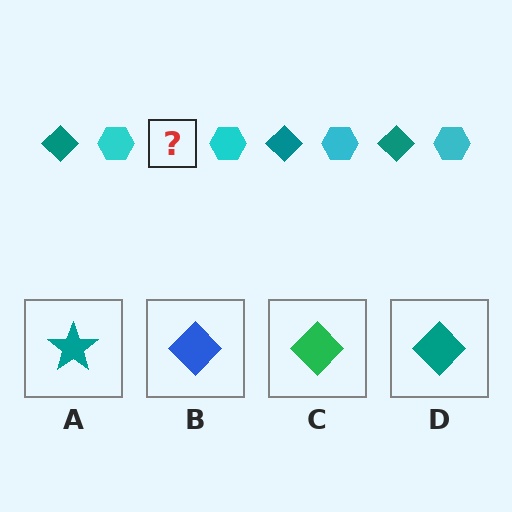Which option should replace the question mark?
Option D.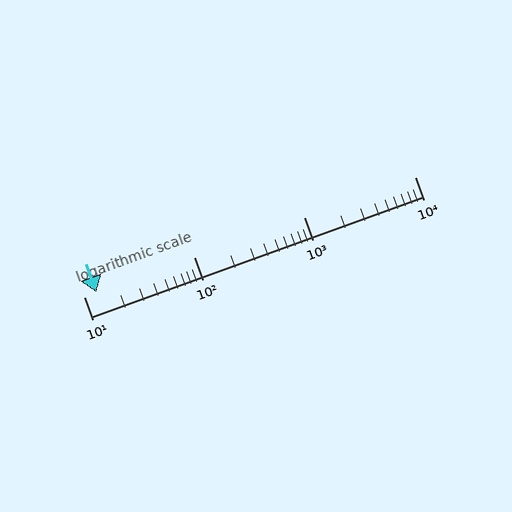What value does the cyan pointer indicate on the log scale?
The pointer indicates approximately 13.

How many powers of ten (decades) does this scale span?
The scale spans 3 decades, from 10 to 10000.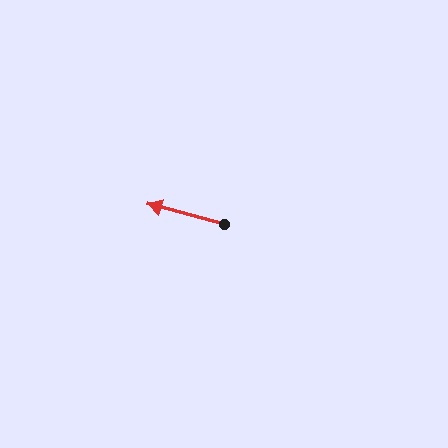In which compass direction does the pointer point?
West.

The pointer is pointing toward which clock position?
Roughly 9 o'clock.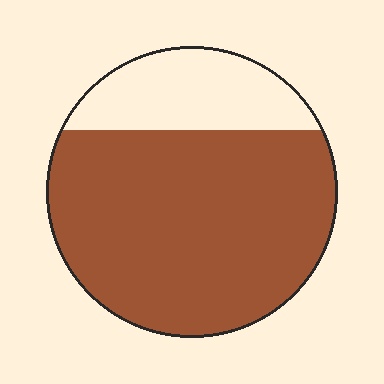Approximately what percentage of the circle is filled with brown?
Approximately 75%.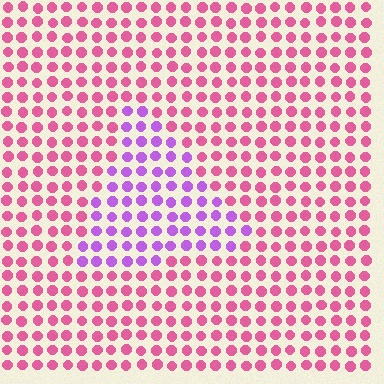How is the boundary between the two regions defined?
The boundary is defined purely by a slight shift in hue (about 48 degrees). Spacing, size, and orientation are identical on both sides.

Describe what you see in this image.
The image is filled with small pink elements in a uniform arrangement. A triangle-shaped region is visible where the elements are tinted to a slightly different hue, forming a subtle color boundary.